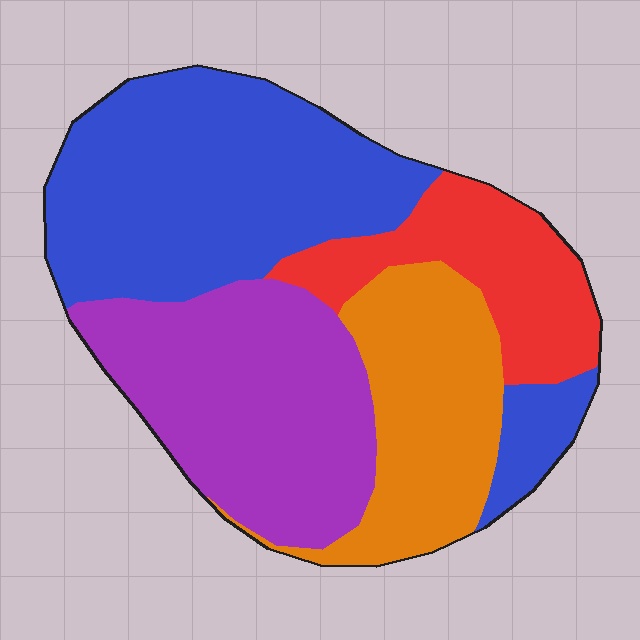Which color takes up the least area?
Red, at roughly 15%.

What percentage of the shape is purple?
Purple covers about 30% of the shape.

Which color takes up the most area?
Blue, at roughly 35%.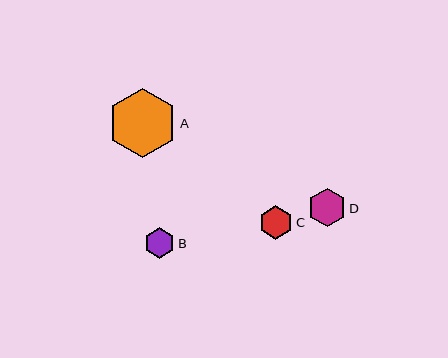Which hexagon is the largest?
Hexagon A is the largest with a size of approximately 69 pixels.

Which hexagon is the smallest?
Hexagon B is the smallest with a size of approximately 31 pixels.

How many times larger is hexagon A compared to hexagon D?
Hexagon A is approximately 1.8 times the size of hexagon D.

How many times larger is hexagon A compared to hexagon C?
Hexagon A is approximately 2.1 times the size of hexagon C.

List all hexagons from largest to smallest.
From largest to smallest: A, D, C, B.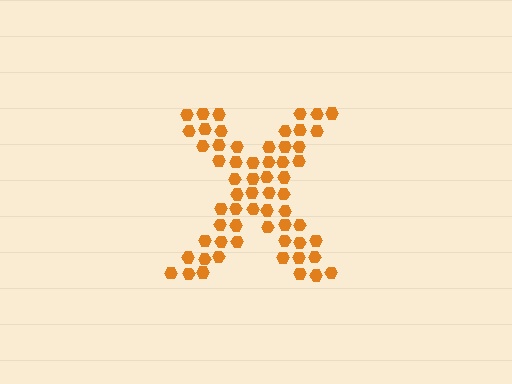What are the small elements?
The small elements are hexagons.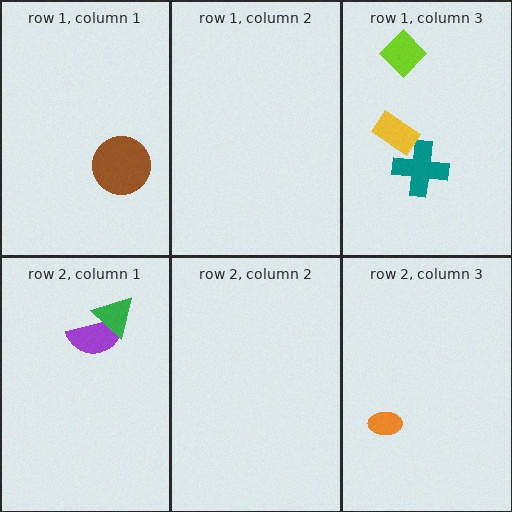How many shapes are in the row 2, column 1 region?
2.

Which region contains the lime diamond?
The row 1, column 3 region.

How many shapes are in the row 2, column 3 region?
1.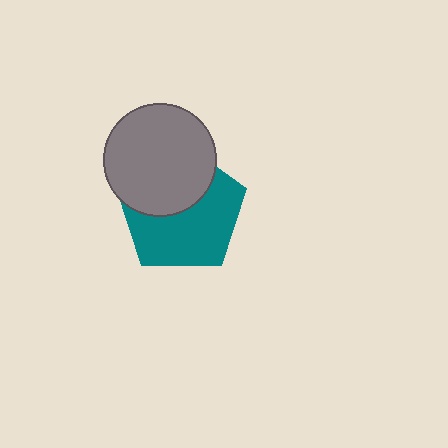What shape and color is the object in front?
The object in front is a gray circle.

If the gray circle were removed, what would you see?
You would see the complete teal pentagon.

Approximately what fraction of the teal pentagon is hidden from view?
Roughly 41% of the teal pentagon is hidden behind the gray circle.